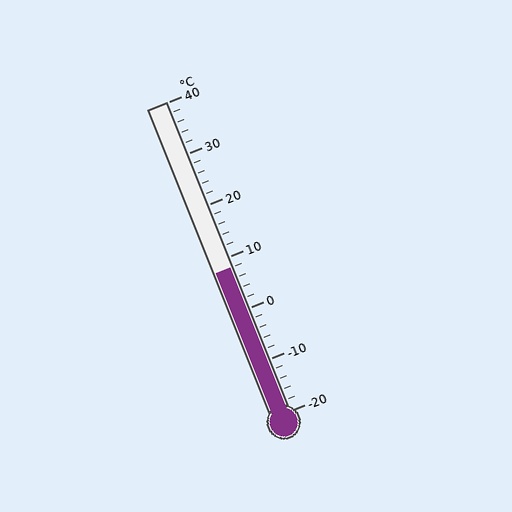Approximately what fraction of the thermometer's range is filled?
The thermometer is filled to approximately 45% of its range.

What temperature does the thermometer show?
The thermometer shows approximately 8°C.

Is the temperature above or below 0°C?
The temperature is above 0°C.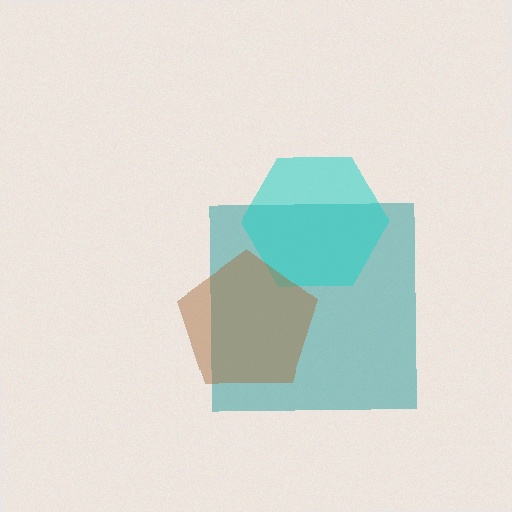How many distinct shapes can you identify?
There are 3 distinct shapes: a teal square, a cyan hexagon, a brown pentagon.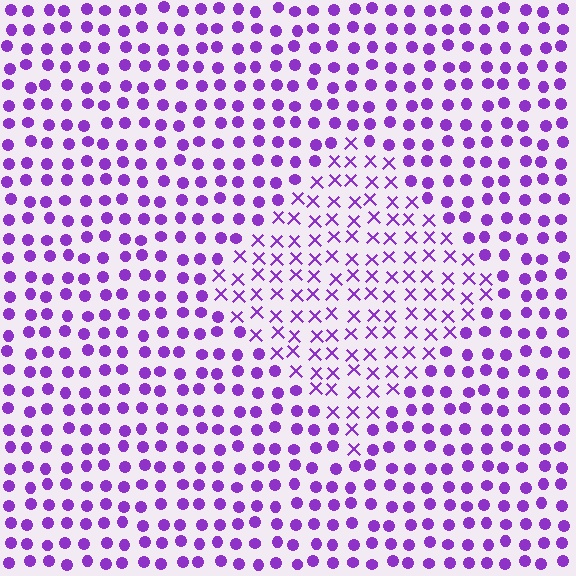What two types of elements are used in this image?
The image uses X marks inside the diamond region and circles outside it.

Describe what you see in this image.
The image is filled with small purple elements arranged in a uniform grid. A diamond-shaped region contains X marks, while the surrounding area contains circles. The boundary is defined purely by the change in element shape.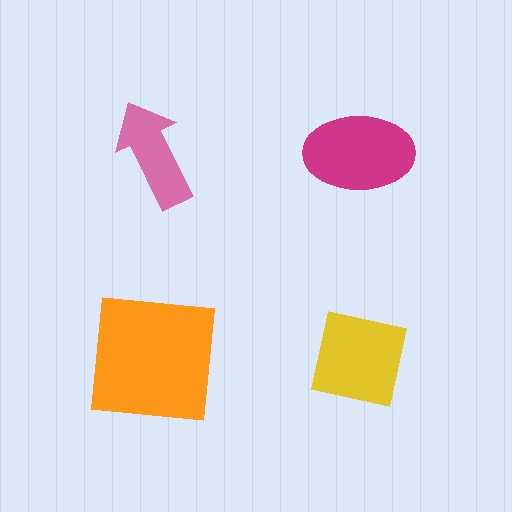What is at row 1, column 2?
A magenta ellipse.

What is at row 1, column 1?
A pink arrow.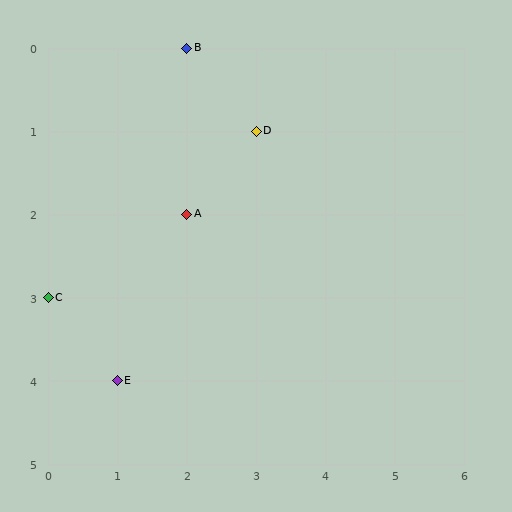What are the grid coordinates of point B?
Point B is at grid coordinates (2, 0).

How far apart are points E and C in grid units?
Points E and C are 1 column and 1 row apart (about 1.4 grid units diagonally).